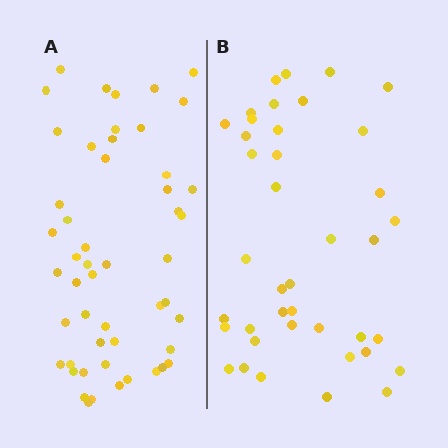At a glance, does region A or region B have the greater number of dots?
Region A (the left region) has more dots.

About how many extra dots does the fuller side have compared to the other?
Region A has roughly 12 or so more dots than region B.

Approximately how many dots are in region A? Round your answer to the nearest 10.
About 50 dots. (The exact count is 51, which rounds to 50.)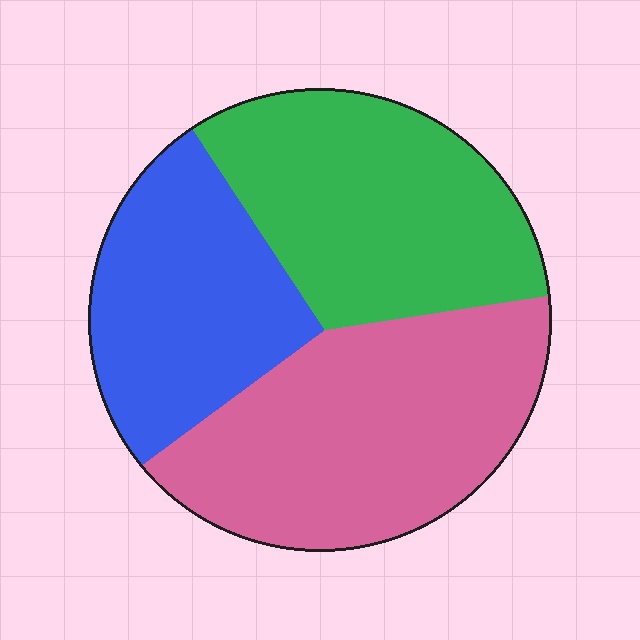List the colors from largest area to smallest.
From largest to smallest: pink, green, blue.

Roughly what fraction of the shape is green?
Green takes up about one third (1/3) of the shape.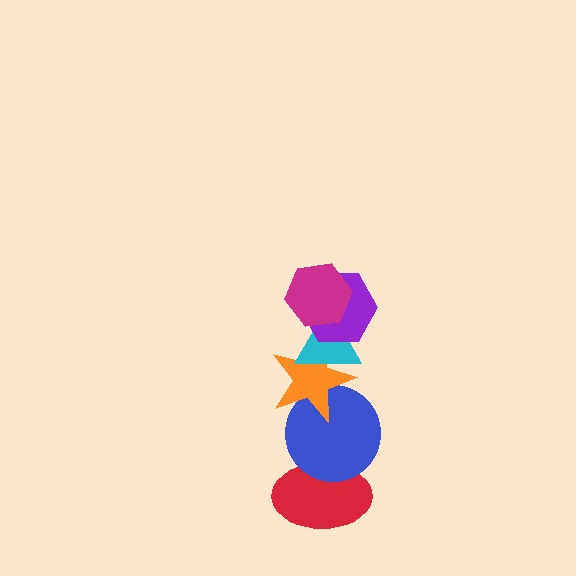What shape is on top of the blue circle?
The orange star is on top of the blue circle.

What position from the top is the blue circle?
The blue circle is 5th from the top.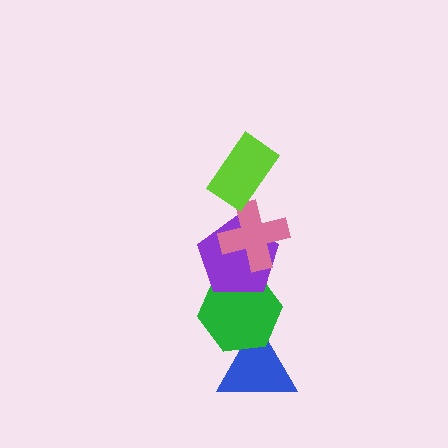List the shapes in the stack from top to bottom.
From top to bottom: the lime rectangle, the pink cross, the purple pentagon, the green hexagon, the blue triangle.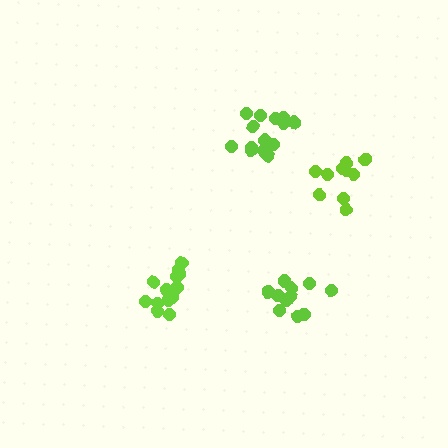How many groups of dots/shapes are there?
There are 4 groups.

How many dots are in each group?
Group 1: 10 dots, Group 2: 16 dots, Group 3: 16 dots, Group 4: 11 dots (53 total).